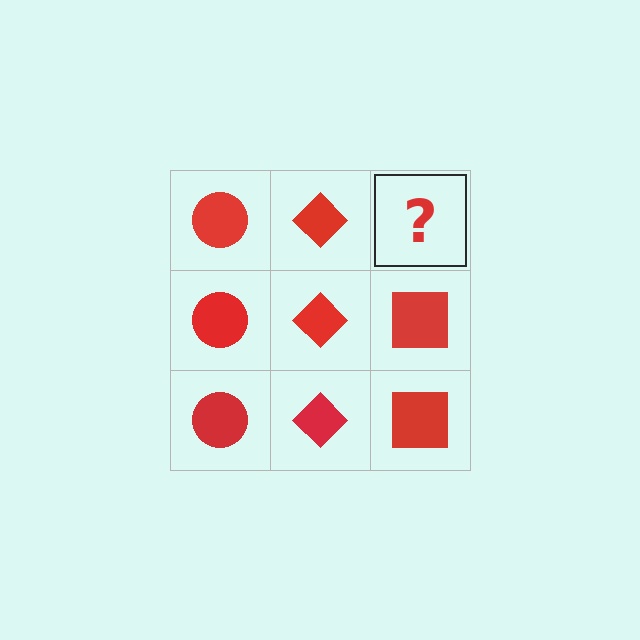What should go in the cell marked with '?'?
The missing cell should contain a red square.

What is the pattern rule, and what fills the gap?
The rule is that each column has a consistent shape. The gap should be filled with a red square.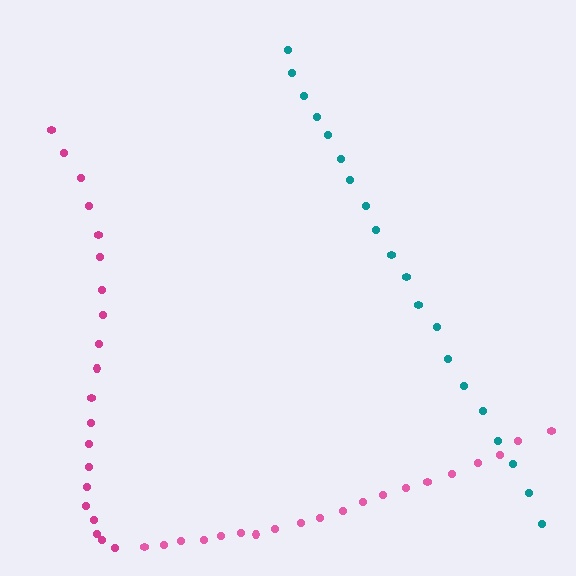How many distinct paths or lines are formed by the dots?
There are 3 distinct paths.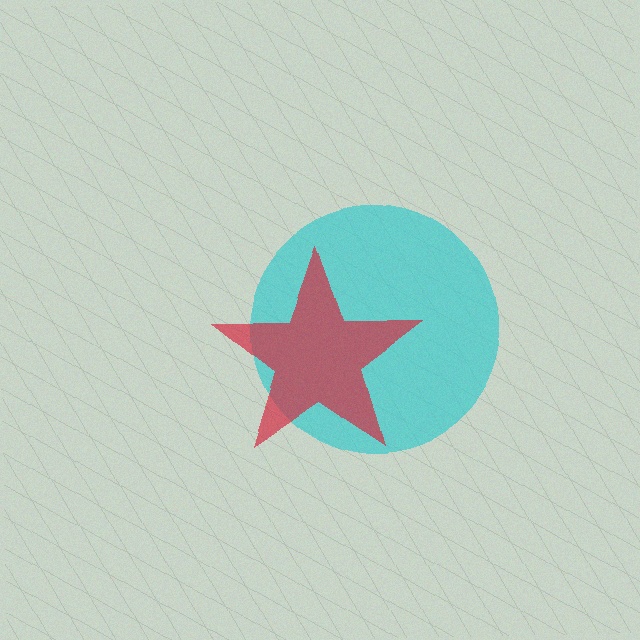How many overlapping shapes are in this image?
There are 2 overlapping shapes in the image.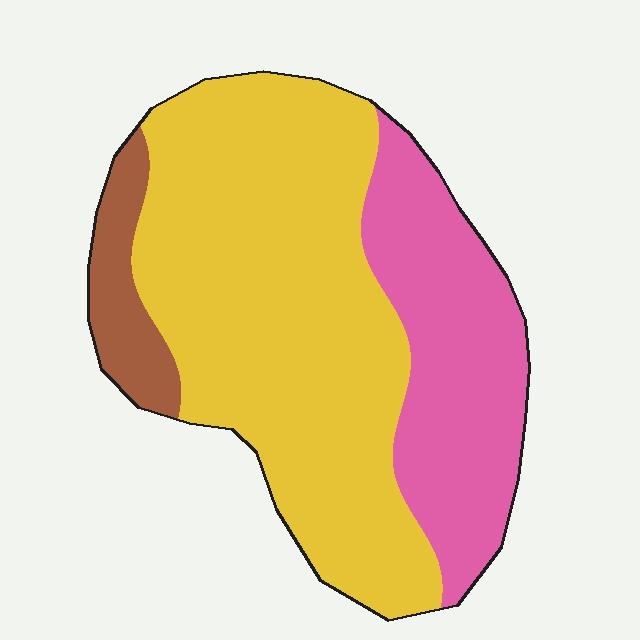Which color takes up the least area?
Brown, at roughly 10%.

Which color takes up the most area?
Yellow, at roughly 65%.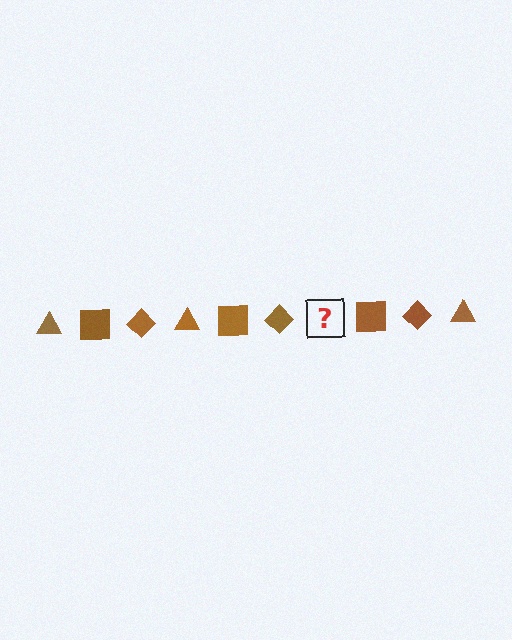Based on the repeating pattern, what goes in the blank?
The blank should be a brown triangle.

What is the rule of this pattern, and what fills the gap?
The rule is that the pattern cycles through triangle, square, diamond shapes in brown. The gap should be filled with a brown triangle.